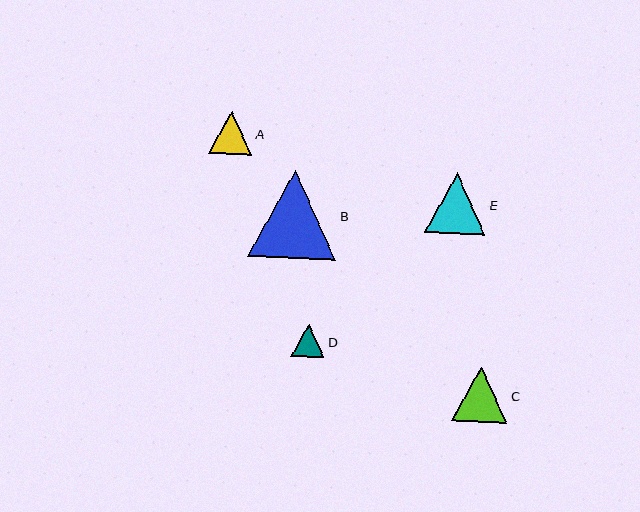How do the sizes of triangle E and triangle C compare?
Triangle E and triangle C are approximately the same size.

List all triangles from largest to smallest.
From largest to smallest: B, E, C, A, D.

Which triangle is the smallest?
Triangle D is the smallest with a size of approximately 33 pixels.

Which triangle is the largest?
Triangle B is the largest with a size of approximately 88 pixels.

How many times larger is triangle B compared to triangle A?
Triangle B is approximately 2.1 times the size of triangle A.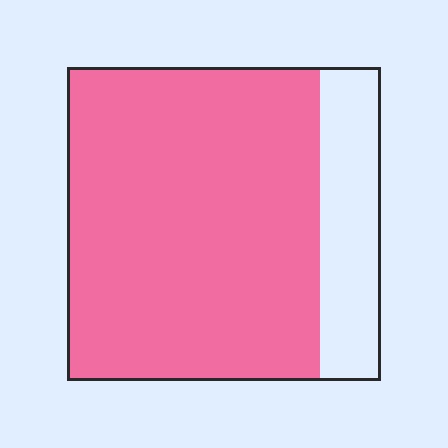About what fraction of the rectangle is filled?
About four fifths (4/5).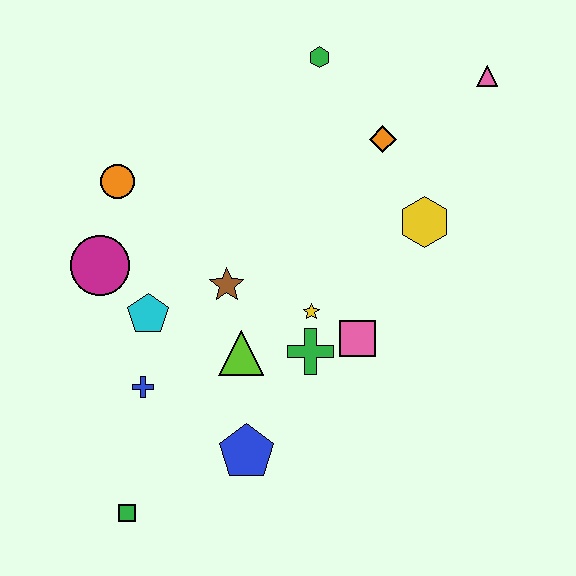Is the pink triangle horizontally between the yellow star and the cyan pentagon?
No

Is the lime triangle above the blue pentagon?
Yes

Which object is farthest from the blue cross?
The pink triangle is farthest from the blue cross.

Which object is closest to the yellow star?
The green cross is closest to the yellow star.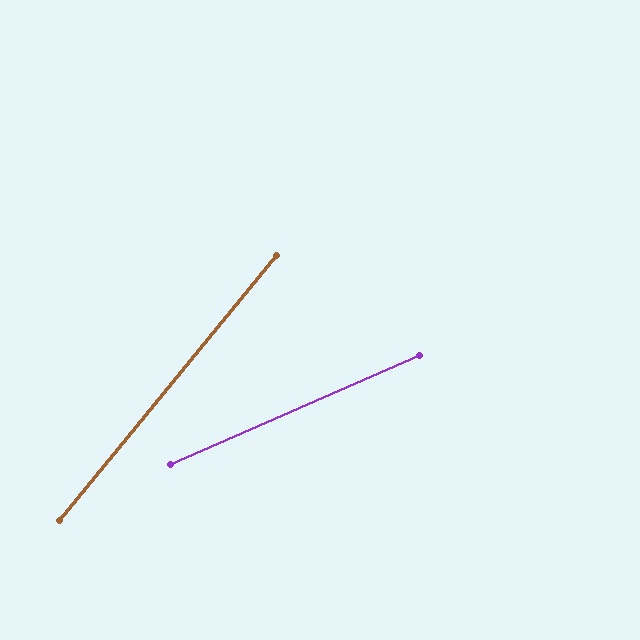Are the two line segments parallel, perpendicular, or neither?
Neither parallel nor perpendicular — they differ by about 27°.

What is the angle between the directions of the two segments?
Approximately 27 degrees.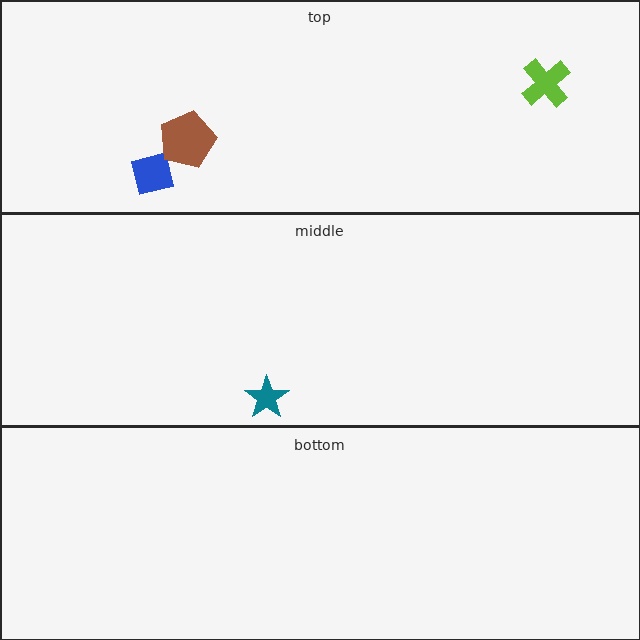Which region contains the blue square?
The top region.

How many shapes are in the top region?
3.